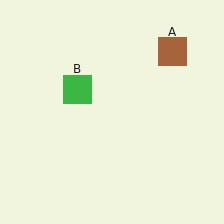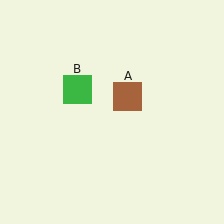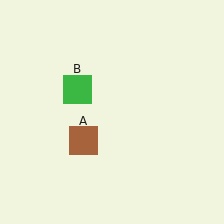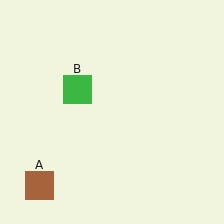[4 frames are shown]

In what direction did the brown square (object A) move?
The brown square (object A) moved down and to the left.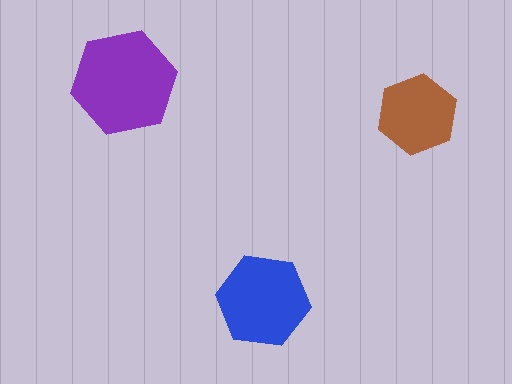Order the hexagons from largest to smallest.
the purple one, the blue one, the brown one.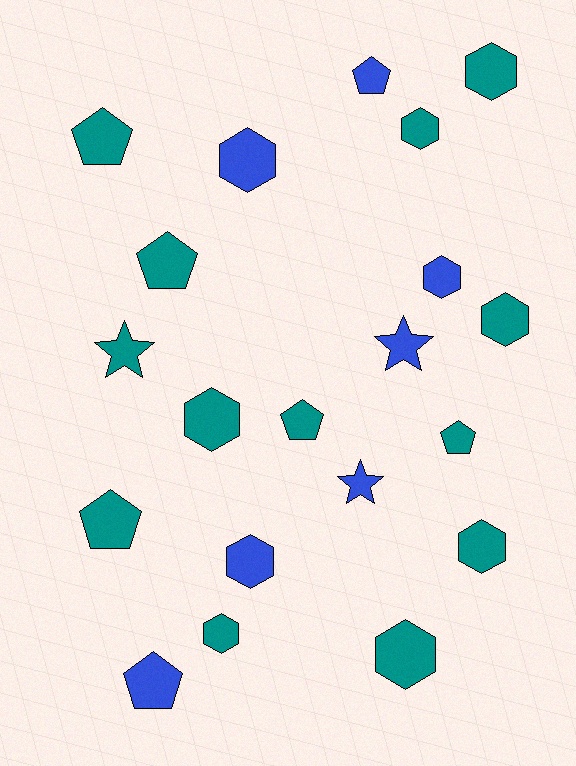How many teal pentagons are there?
There are 5 teal pentagons.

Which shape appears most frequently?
Hexagon, with 10 objects.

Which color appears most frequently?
Teal, with 13 objects.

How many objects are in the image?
There are 20 objects.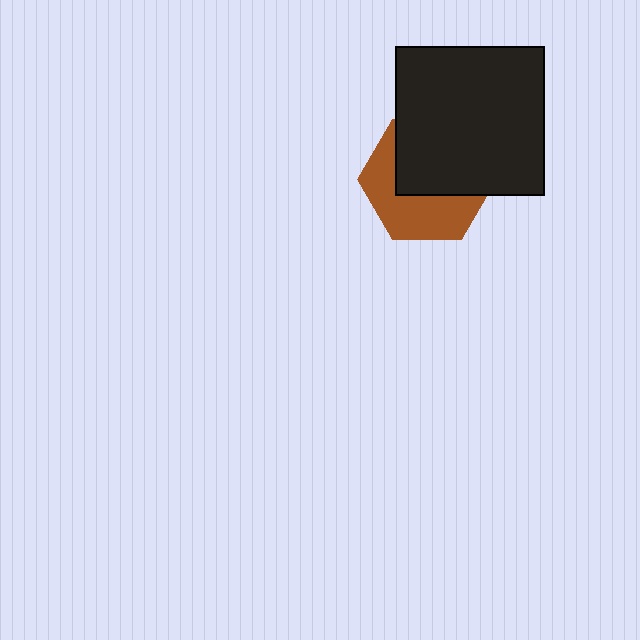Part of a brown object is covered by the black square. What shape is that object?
It is a hexagon.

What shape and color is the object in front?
The object in front is a black square.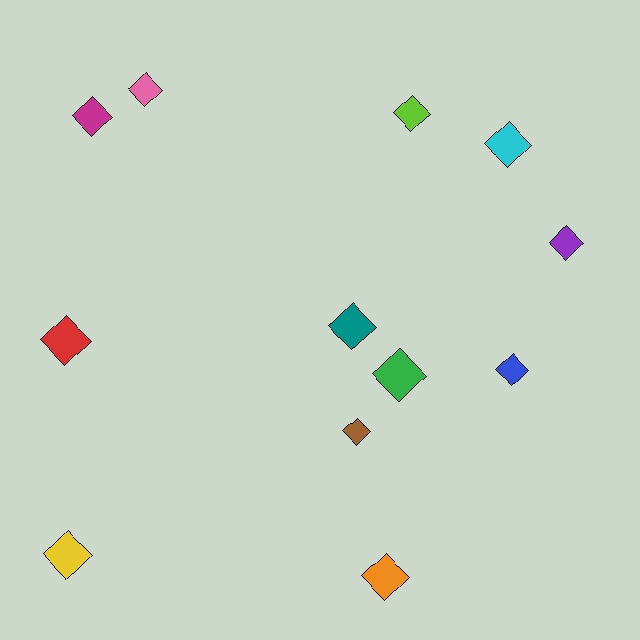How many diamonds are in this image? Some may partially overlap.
There are 12 diamonds.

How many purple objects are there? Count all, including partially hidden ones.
There is 1 purple object.